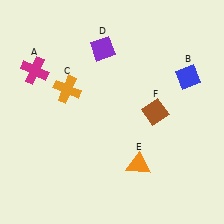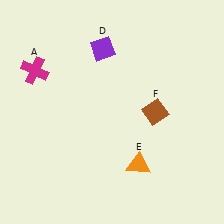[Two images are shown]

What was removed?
The orange cross (C), the blue diamond (B) were removed in Image 2.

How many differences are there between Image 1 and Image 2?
There are 2 differences between the two images.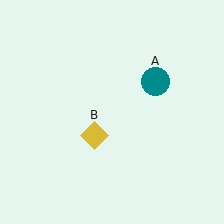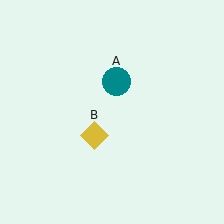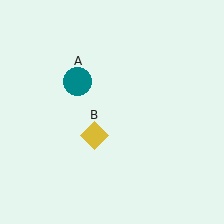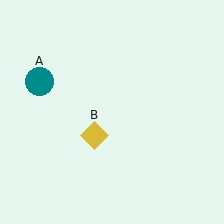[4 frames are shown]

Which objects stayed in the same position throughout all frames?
Yellow diamond (object B) remained stationary.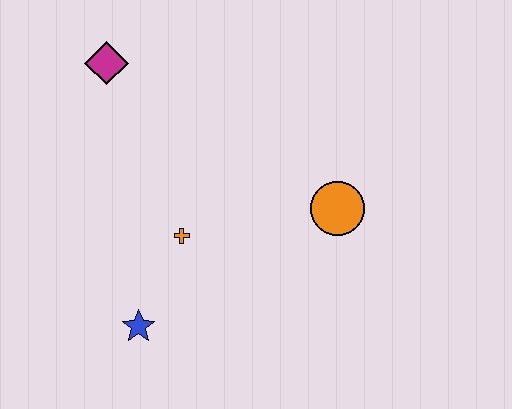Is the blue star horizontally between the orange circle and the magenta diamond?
Yes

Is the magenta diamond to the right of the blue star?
No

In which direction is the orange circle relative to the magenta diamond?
The orange circle is to the right of the magenta diamond.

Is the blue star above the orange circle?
No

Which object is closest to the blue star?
The orange cross is closest to the blue star.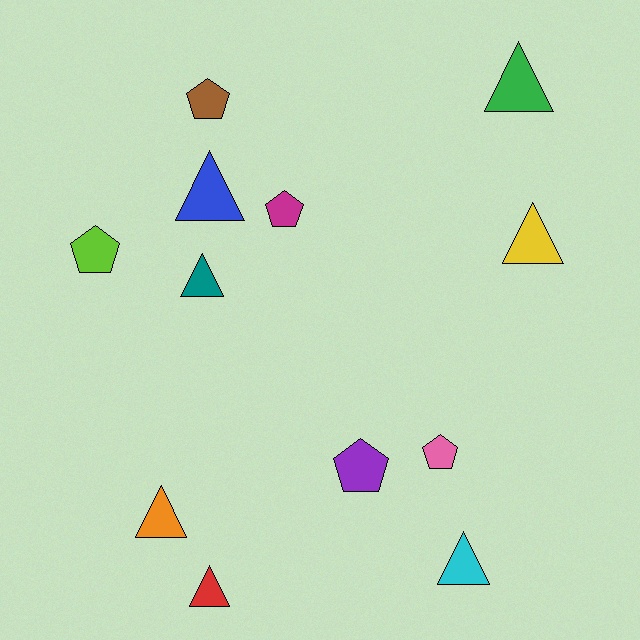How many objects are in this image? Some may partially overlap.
There are 12 objects.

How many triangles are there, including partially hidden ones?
There are 7 triangles.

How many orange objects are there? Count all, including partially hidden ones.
There is 1 orange object.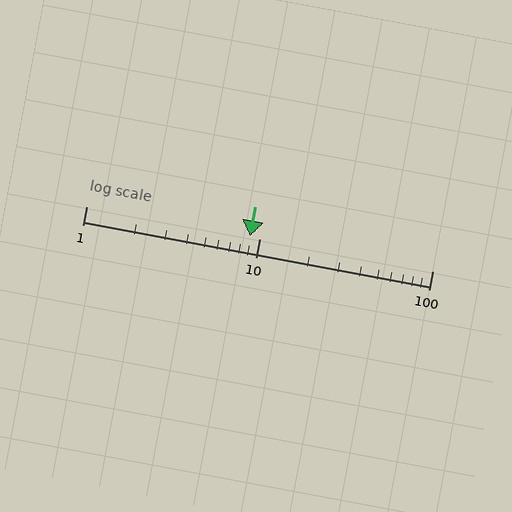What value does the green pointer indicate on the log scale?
The pointer indicates approximately 8.8.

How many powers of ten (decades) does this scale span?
The scale spans 2 decades, from 1 to 100.